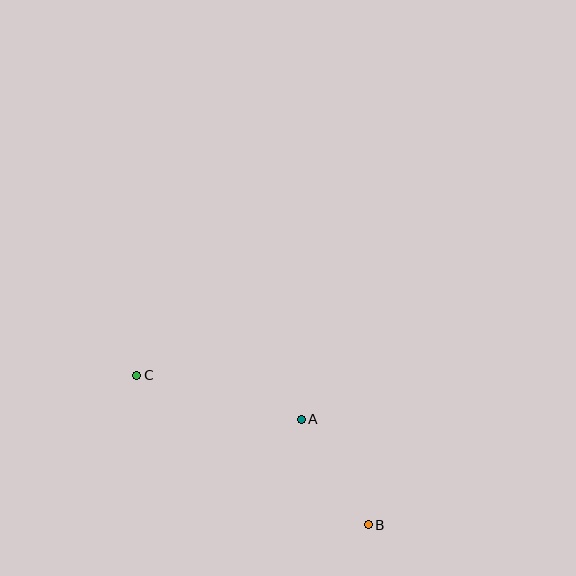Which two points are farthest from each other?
Points B and C are farthest from each other.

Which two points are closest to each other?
Points A and B are closest to each other.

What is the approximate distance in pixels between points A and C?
The distance between A and C is approximately 170 pixels.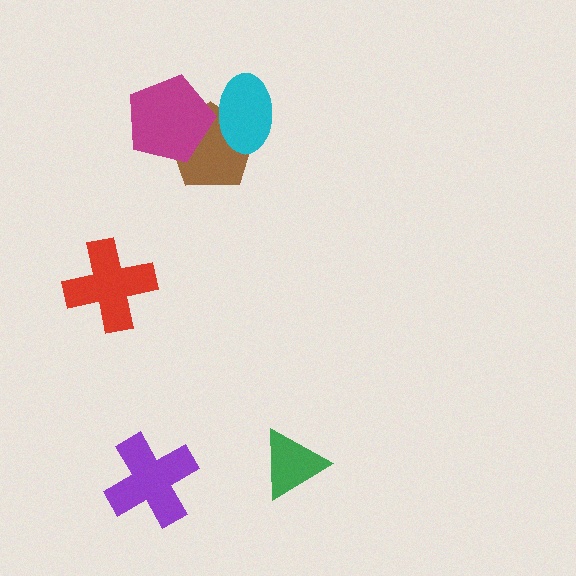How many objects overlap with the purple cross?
0 objects overlap with the purple cross.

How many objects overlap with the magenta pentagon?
2 objects overlap with the magenta pentagon.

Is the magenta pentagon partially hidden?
Yes, it is partially covered by another shape.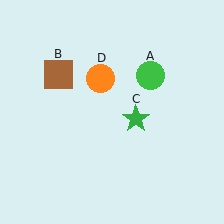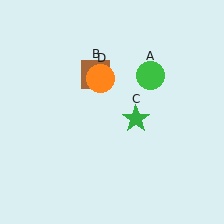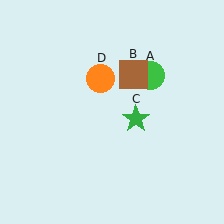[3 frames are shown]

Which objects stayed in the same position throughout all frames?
Green circle (object A) and green star (object C) and orange circle (object D) remained stationary.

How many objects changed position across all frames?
1 object changed position: brown square (object B).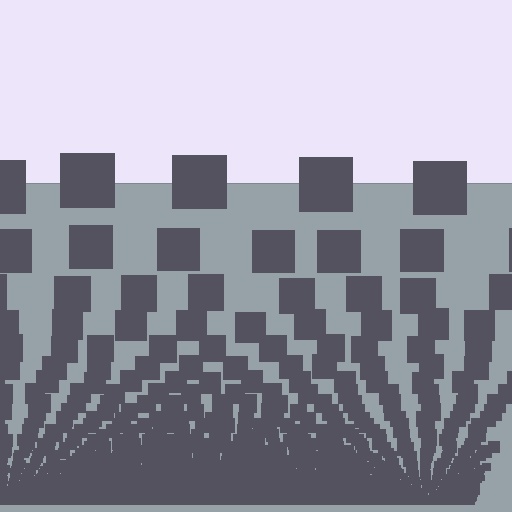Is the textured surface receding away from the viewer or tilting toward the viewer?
The surface appears to tilt toward the viewer. Texture elements get larger and sparser toward the top.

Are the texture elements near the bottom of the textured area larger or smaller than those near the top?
Smaller. The gradient is inverted — elements near the bottom are smaller and denser.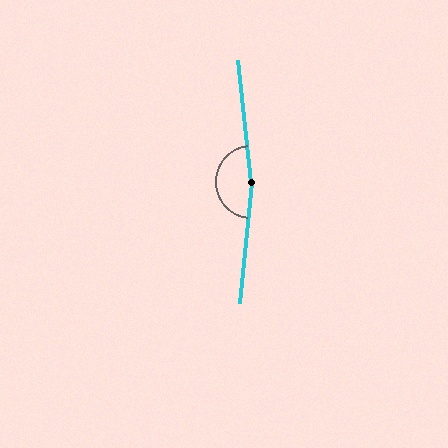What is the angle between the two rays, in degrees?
Approximately 168 degrees.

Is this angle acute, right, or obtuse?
It is obtuse.